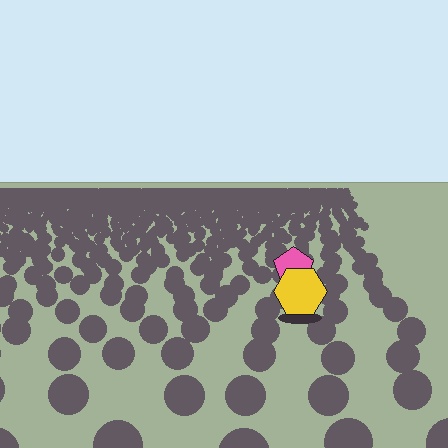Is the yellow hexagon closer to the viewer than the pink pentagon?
Yes. The yellow hexagon is closer — you can tell from the texture gradient: the ground texture is coarser near it.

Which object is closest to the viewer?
The yellow hexagon is closest. The texture marks near it are larger and more spread out.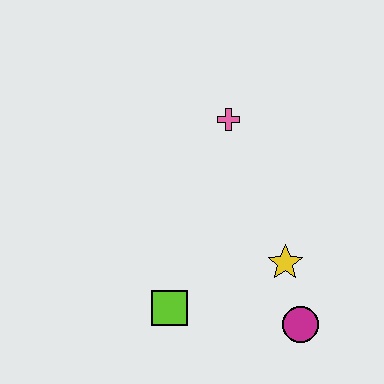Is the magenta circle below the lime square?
Yes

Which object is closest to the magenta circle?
The yellow star is closest to the magenta circle.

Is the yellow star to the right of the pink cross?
Yes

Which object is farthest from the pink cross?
The magenta circle is farthest from the pink cross.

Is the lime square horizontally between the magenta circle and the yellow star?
No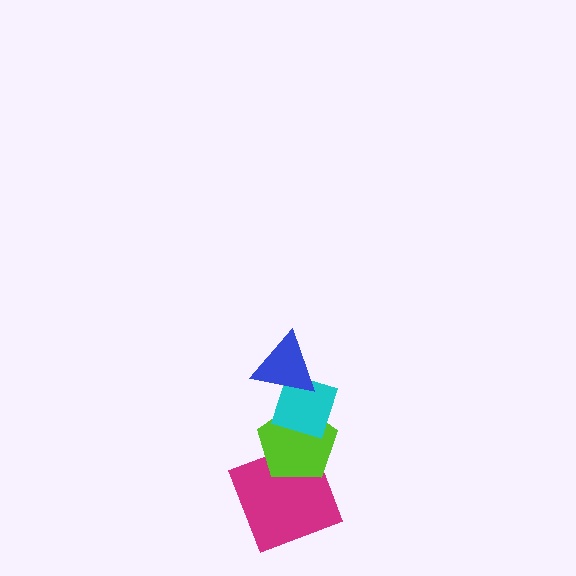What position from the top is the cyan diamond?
The cyan diamond is 2nd from the top.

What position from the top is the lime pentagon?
The lime pentagon is 3rd from the top.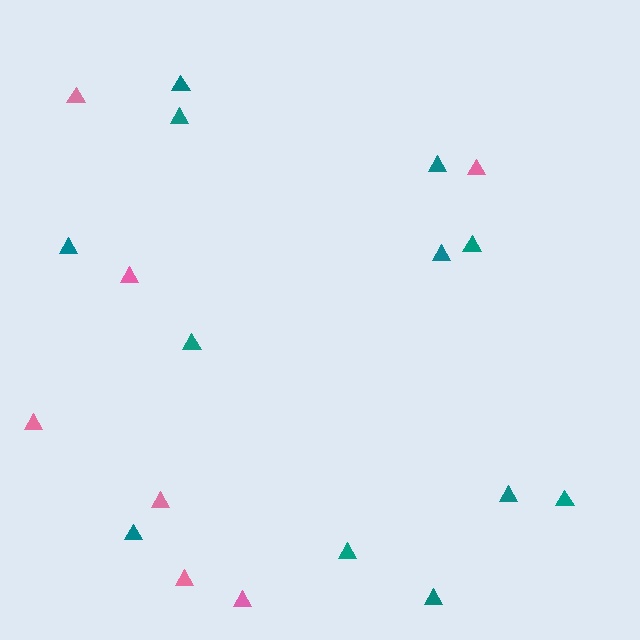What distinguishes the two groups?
There are 2 groups: one group of teal triangles (12) and one group of pink triangles (7).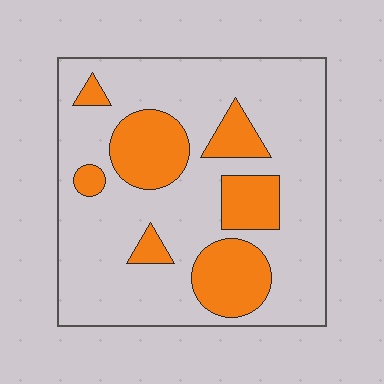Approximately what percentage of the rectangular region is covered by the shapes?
Approximately 25%.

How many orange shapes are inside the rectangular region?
7.